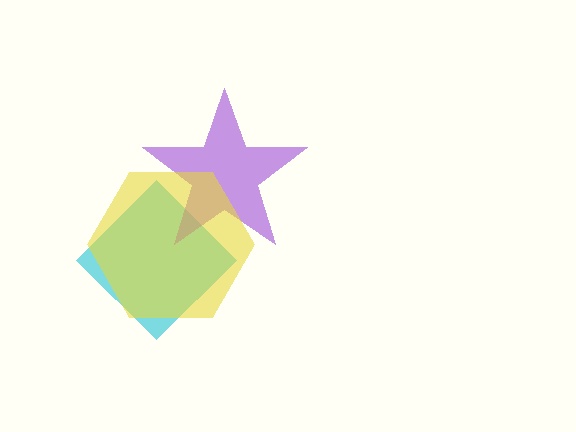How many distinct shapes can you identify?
There are 3 distinct shapes: a cyan diamond, a purple star, a yellow hexagon.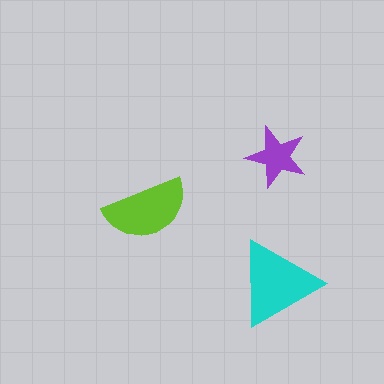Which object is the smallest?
The purple star.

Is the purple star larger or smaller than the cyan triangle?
Smaller.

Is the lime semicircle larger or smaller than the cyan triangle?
Smaller.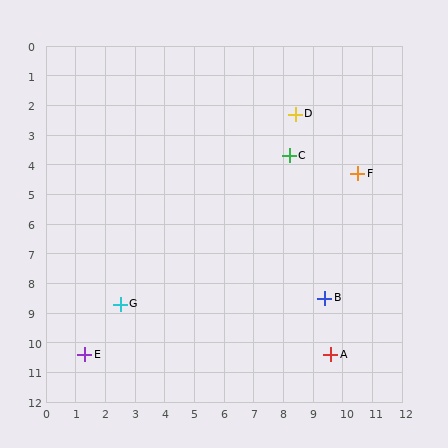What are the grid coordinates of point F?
Point F is at approximately (10.5, 4.3).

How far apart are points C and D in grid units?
Points C and D are about 1.4 grid units apart.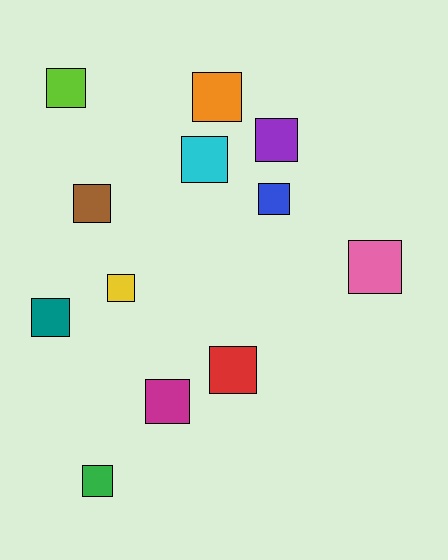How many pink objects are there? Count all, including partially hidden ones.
There is 1 pink object.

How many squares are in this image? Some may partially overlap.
There are 12 squares.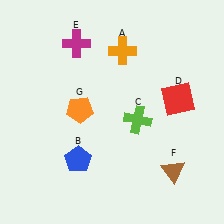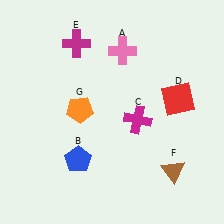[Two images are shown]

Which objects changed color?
A changed from orange to pink. C changed from lime to magenta.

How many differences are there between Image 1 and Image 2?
There are 2 differences between the two images.